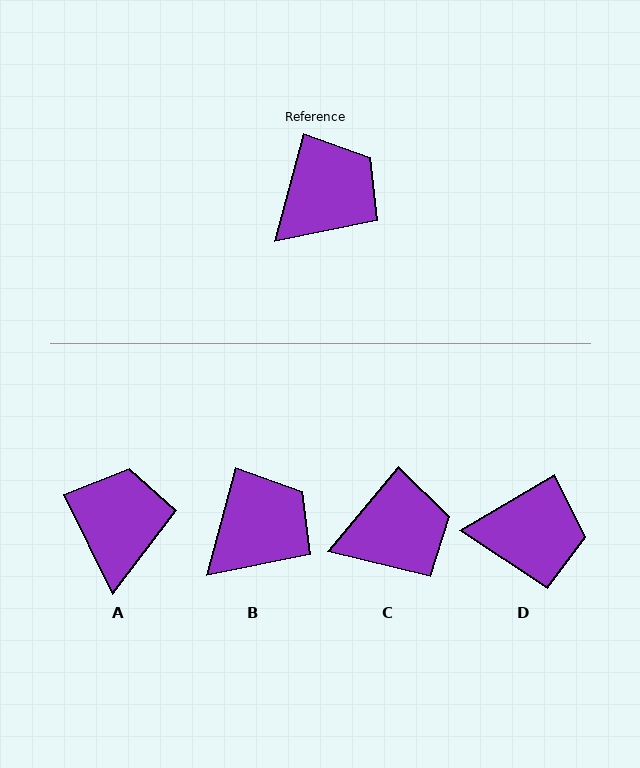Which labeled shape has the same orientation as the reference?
B.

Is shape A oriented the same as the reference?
No, it is off by about 41 degrees.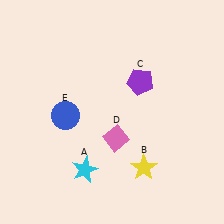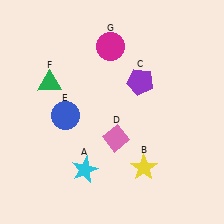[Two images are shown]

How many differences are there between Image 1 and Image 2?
There are 2 differences between the two images.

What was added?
A green triangle (F), a magenta circle (G) were added in Image 2.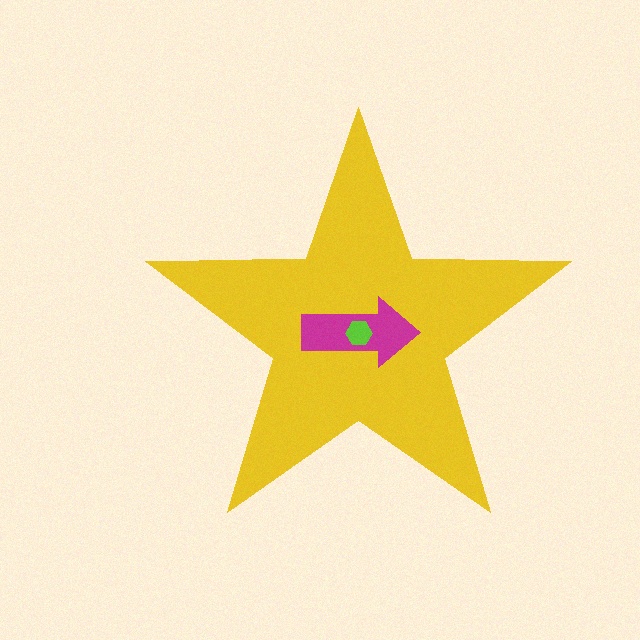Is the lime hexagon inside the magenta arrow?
Yes.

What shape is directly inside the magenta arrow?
The lime hexagon.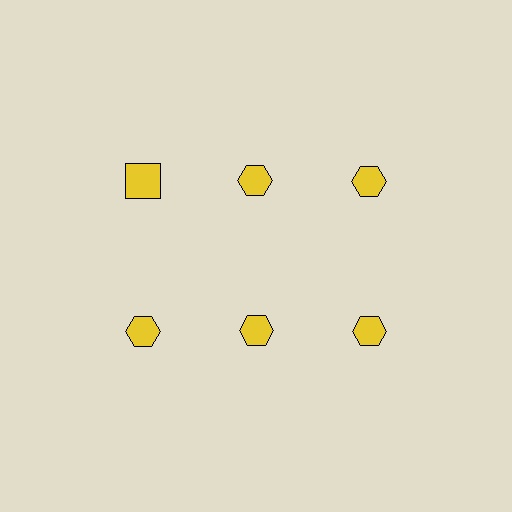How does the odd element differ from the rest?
It has a different shape: square instead of hexagon.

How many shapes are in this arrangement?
There are 6 shapes arranged in a grid pattern.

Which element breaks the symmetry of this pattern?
The yellow square in the top row, leftmost column breaks the symmetry. All other shapes are yellow hexagons.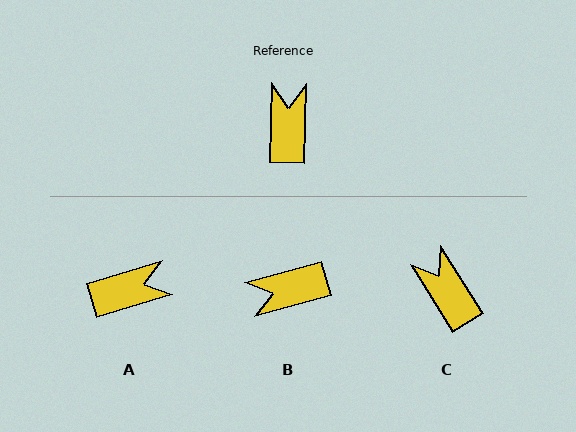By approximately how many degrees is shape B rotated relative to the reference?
Approximately 107 degrees counter-clockwise.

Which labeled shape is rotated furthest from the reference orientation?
B, about 107 degrees away.